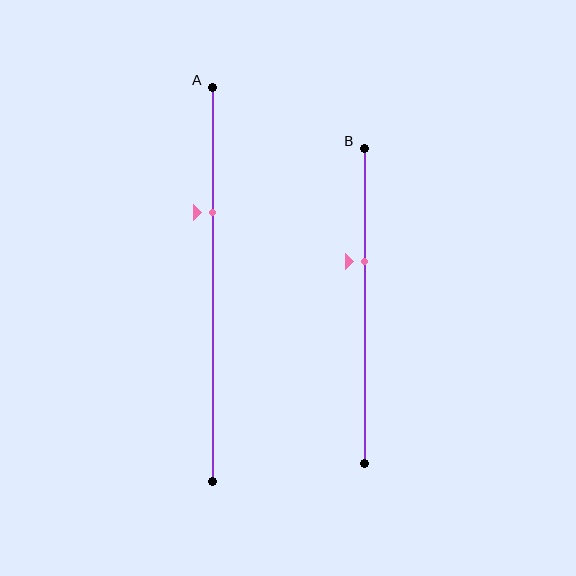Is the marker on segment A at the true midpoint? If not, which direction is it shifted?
No, the marker on segment A is shifted upward by about 18% of the segment length.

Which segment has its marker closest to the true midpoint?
Segment B has its marker closest to the true midpoint.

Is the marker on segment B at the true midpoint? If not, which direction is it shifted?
No, the marker on segment B is shifted upward by about 14% of the segment length.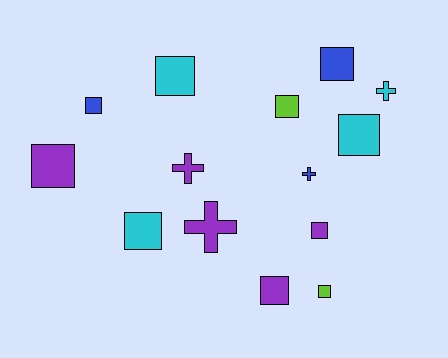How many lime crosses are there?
There are no lime crosses.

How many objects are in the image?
There are 14 objects.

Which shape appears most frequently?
Square, with 10 objects.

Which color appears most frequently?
Purple, with 5 objects.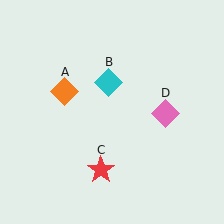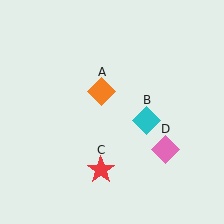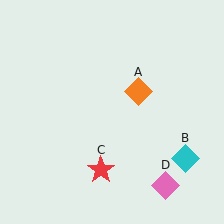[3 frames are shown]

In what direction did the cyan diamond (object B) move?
The cyan diamond (object B) moved down and to the right.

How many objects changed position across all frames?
3 objects changed position: orange diamond (object A), cyan diamond (object B), pink diamond (object D).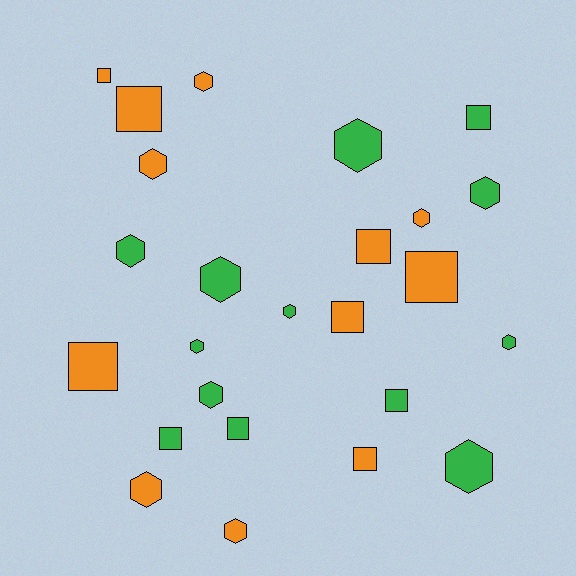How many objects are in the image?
There are 25 objects.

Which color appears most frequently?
Green, with 13 objects.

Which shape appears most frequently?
Hexagon, with 14 objects.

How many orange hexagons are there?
There are 5 orange hexagons.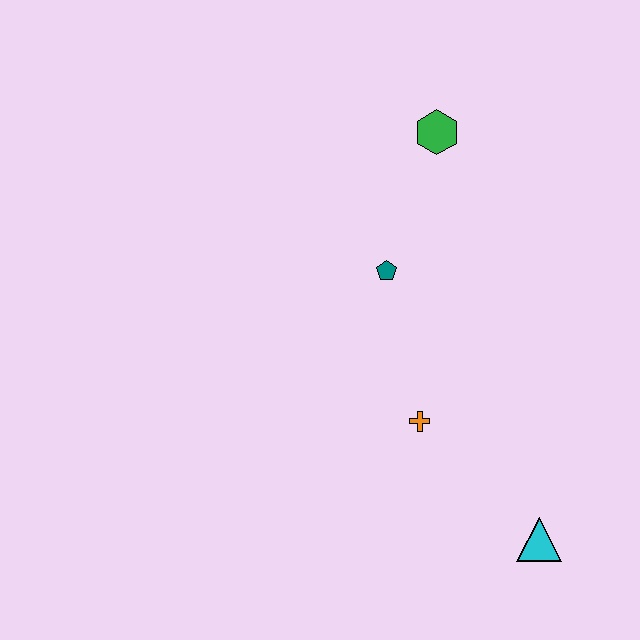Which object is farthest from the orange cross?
The green hexagon is farthest from the orange cross.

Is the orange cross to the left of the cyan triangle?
Yes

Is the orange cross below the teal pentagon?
Yes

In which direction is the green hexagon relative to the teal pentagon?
The green hexagon is above the teal pentagon.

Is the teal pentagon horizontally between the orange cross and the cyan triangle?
No